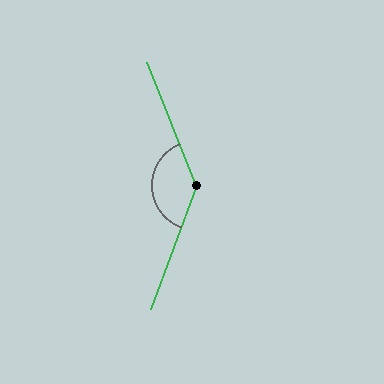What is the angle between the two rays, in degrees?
Approximately 139 degrees.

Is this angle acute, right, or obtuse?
It is obtuse.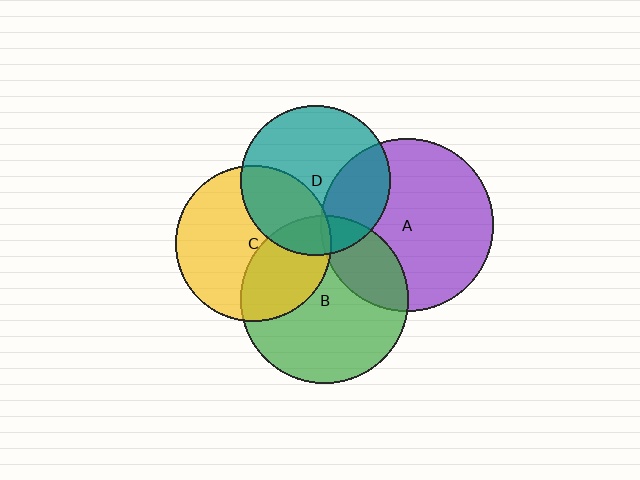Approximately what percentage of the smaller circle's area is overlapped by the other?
Approximately 15%.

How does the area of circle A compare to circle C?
Approximately 1.2 times.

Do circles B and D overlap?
Yes.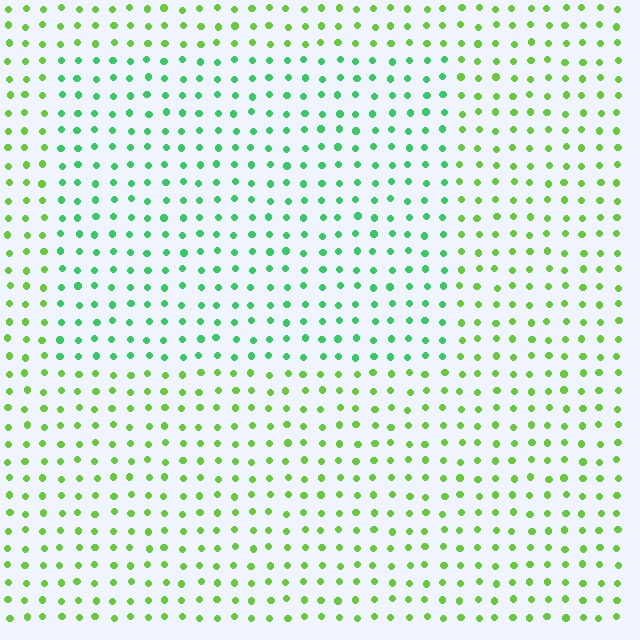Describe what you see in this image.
The image is filled with small lime elements in a uniform arrangement. A rectangle-shaped region is visible where the elements are tinted to a slightly different hue, forming a subtle color boundary.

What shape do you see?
I see a rectangle.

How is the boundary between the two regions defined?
The boundary is defined purely by a slight shift in hue (about 37 degrees). Spacing, size, and orientation are identical on both sides.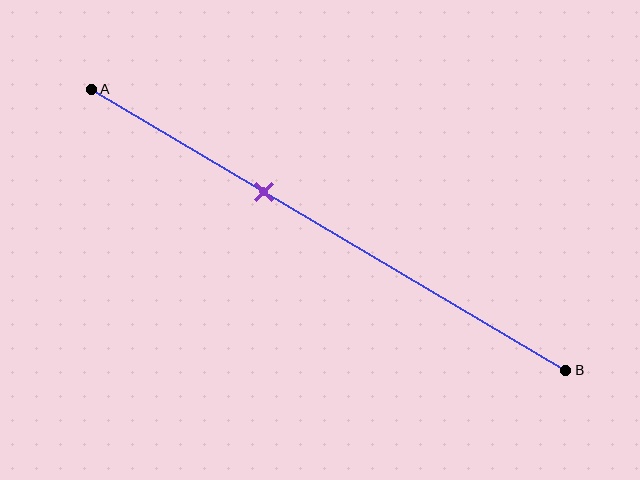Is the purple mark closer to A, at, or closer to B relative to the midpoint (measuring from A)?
The purple mark is closer to point A than the midpoint of segment AB.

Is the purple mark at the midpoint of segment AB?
No, the mark is at about 35% from A, not at the 50% midpoint.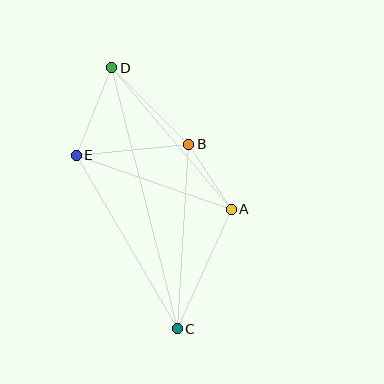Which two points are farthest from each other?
Points C and D are farthest from each other.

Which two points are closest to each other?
Points A and B are closest to each other.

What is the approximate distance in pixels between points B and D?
The distance between B and D is approximately 108 pixels.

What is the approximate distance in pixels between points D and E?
The distance between D and E is approximately 94 pixels.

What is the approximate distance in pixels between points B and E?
The distance between B and E is approximately 113 pixels.